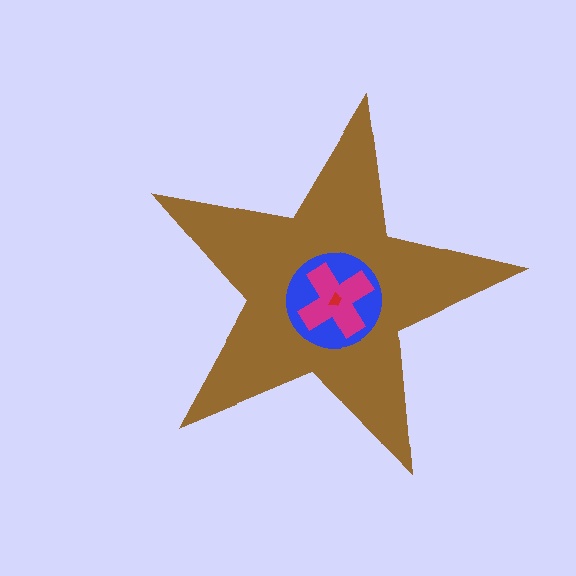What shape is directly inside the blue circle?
The magenta cross.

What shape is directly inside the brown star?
The blue circle.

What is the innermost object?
The red trapezoid.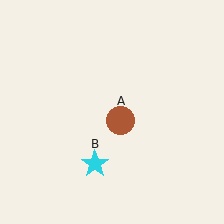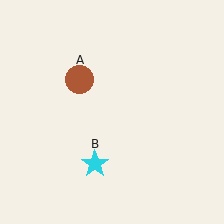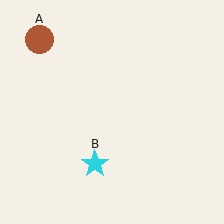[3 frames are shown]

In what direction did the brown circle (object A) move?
The brown circle (object A) moved up and to the left.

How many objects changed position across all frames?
1 object changed position: brown circle (object A).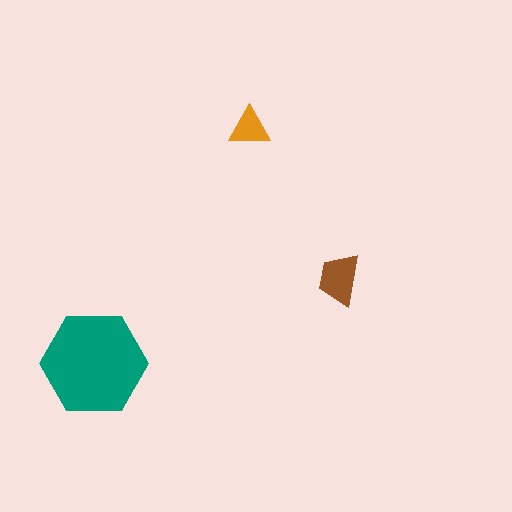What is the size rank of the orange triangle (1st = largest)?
3rd.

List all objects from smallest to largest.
The orange triangle, the brown trapezoid, the teal hexagon.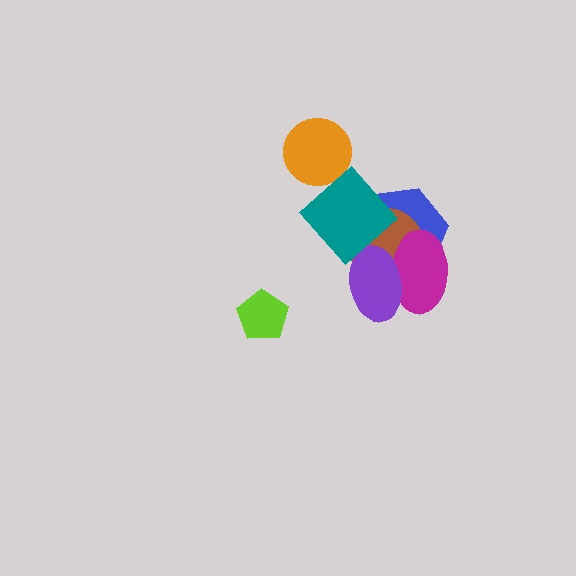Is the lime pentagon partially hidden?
No, no other shape covers it.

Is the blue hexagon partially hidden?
Yes, it is partially covered by another shape.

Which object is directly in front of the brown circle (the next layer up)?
The magenta ellipse is directly in front of the brown circle.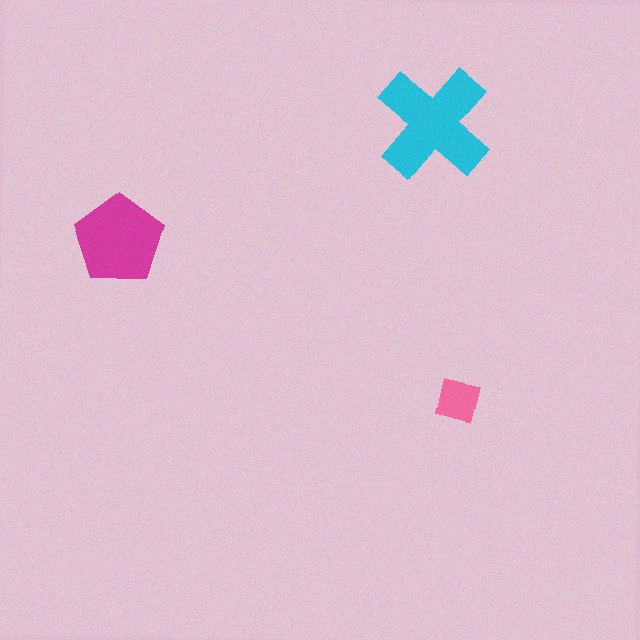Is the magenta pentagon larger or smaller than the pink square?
Larger.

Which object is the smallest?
The pink square.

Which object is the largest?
The cyan cross.